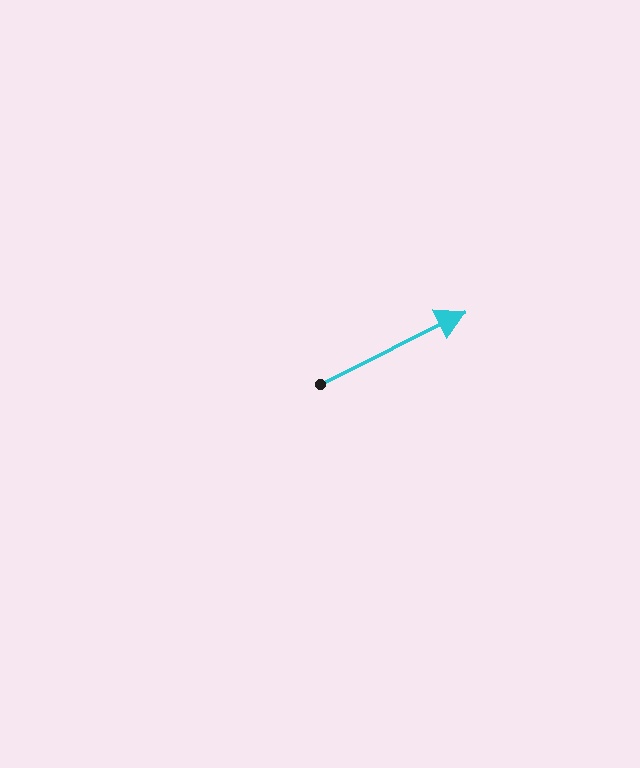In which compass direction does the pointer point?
Northeast.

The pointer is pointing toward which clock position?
Roughly 2 o'clock.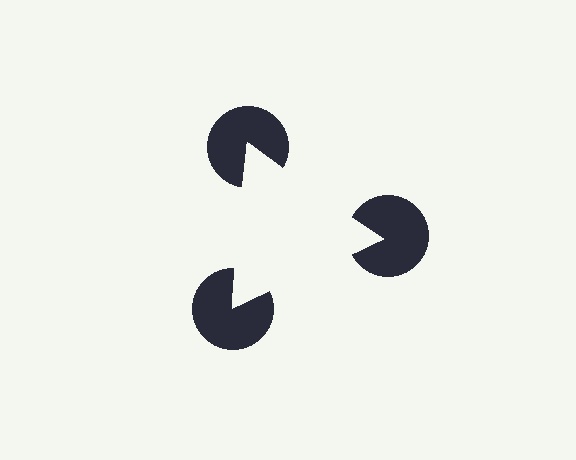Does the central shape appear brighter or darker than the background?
It typically appears slightly brighter than the background, even though no actual brightness change is drawn.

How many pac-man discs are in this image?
There are 3 — one at each vertex of the illusory triangle.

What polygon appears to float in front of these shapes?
An illusory triangle — its edges are inferred from the aligned wedge cuts in the pac-man discs, not physically drawn.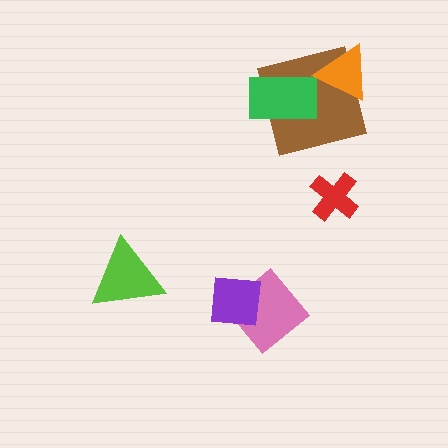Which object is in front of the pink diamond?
The purple square is in front of the pink diamond.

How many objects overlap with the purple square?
1 object overlaps with the purple square.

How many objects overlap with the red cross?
0 objects overlap with the red cross.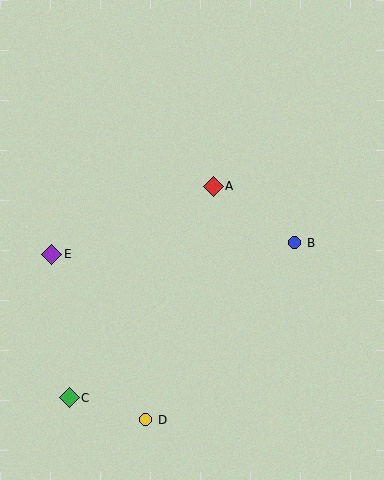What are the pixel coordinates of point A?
Point A is at (213, 186).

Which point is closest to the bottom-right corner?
Point D is closest to the bottom-right corner.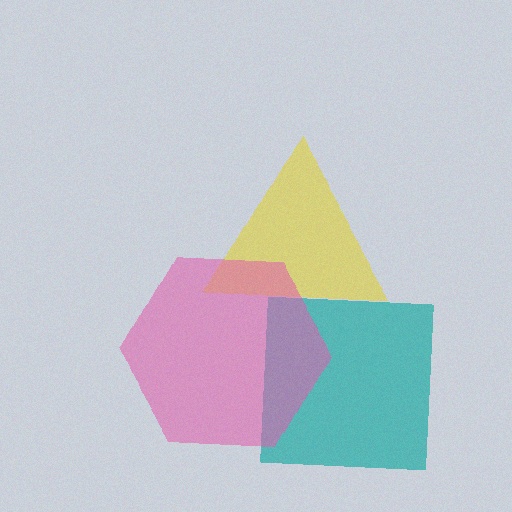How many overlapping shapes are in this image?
There are 3 overlapping shapes in the image.